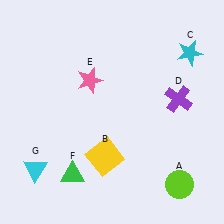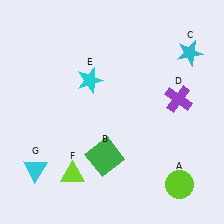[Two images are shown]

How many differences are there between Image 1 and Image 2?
There are 3 differences between the two images.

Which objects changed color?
B changed from yellow to green. E changed from pink to cyan. F changed from green to lime.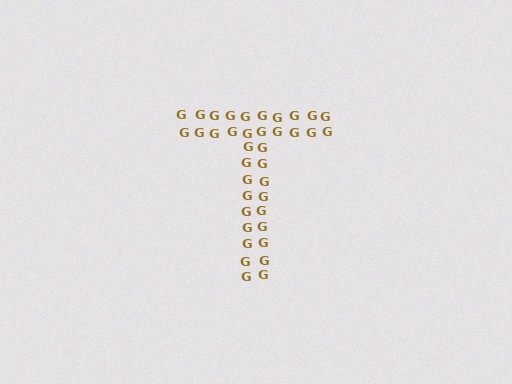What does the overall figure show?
The overall figure shows the letter T.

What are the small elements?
The small elements are letter G's.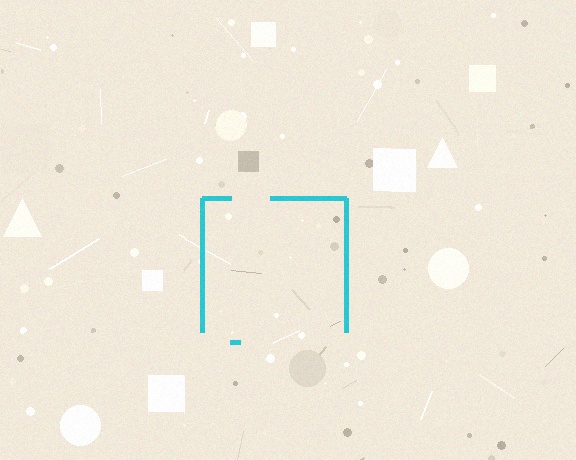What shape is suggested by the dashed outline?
The dashed outline suggests a square.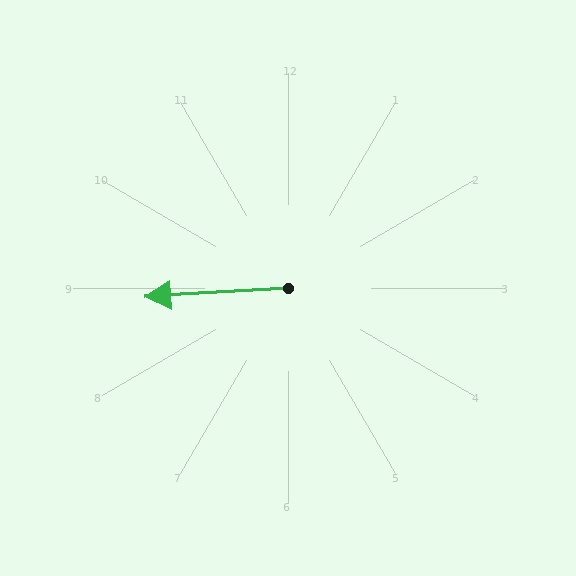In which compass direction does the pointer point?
West.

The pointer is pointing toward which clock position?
Roughly 9 o'clock.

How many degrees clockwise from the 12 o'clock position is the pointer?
Approximately 267 degrees.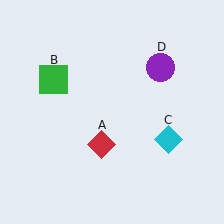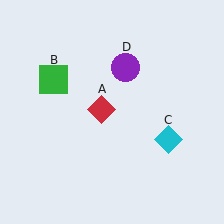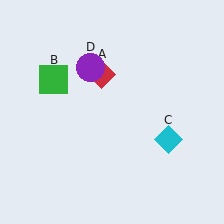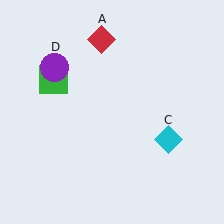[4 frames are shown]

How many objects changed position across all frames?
2 objects changed position: red diamond (object A), purple circle (object D).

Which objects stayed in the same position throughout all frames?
Green square (object B) and cyan diamond (object C) remained stationary.